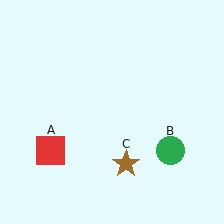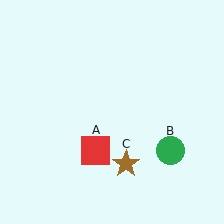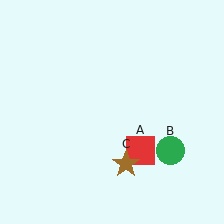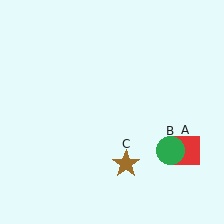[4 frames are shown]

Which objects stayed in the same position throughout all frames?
Green circle (object B) and brown star (object C) remained stationary.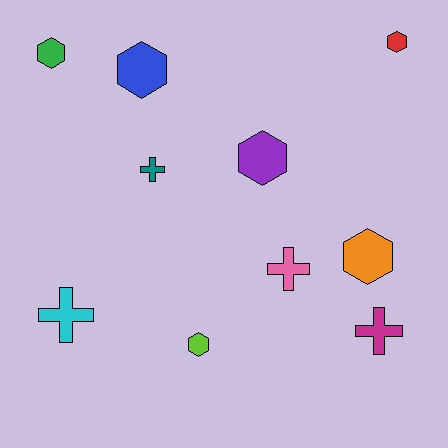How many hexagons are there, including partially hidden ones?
There are 6 hexagons.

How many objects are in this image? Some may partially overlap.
There are 10 objects.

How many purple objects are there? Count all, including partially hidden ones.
There is 1 purple object.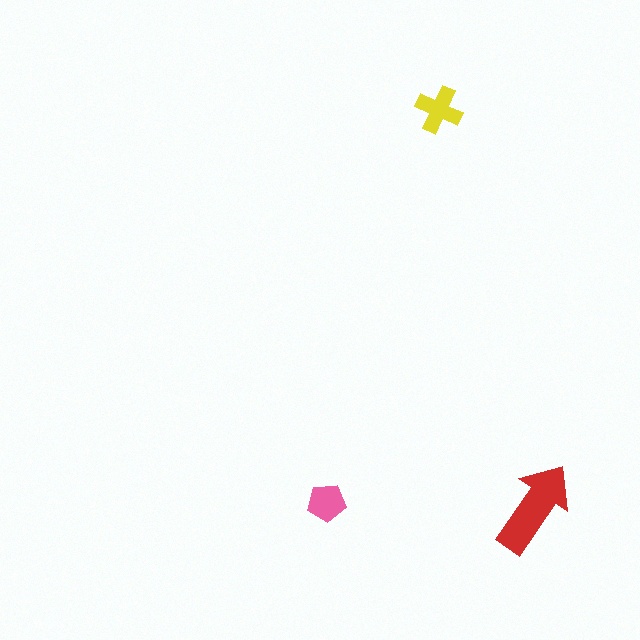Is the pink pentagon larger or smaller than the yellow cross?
Smaller.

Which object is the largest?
The red arrow.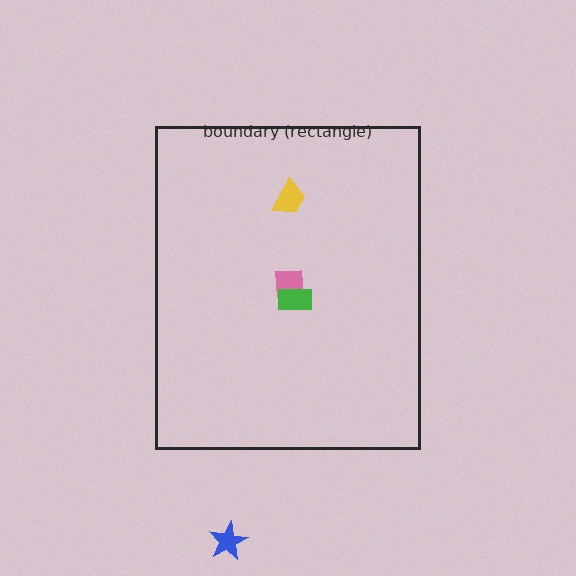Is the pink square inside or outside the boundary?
Inside.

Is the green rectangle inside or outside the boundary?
Inside.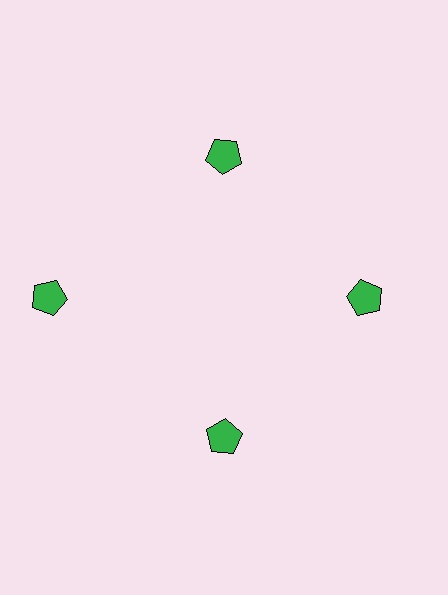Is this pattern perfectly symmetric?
No. The 4 green pentagons are arranged in a ring, but one element near the 9 o'clock position is pushed outward from the center, breaking the 4-fold rotational symmetry.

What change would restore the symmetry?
The symmetry would be restored by moving it inward, back onto the ring so that all 4 pentagons sit at equal angles and equal distance from the center.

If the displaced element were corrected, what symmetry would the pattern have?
It would have 4-fold rotational symmetry — the pattern would map onto itself every 90 degrees.